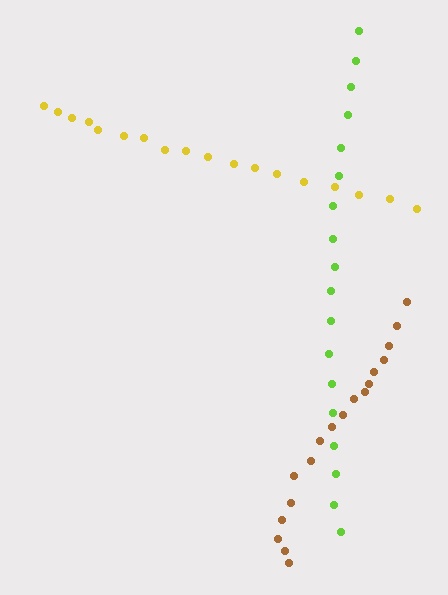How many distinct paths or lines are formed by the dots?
There are 3 distinct paths.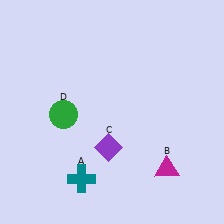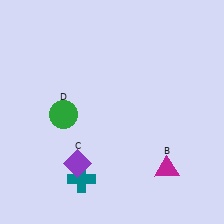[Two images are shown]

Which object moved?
The purple diamond (C) moved left.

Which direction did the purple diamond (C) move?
The purple diamond (C) moved left.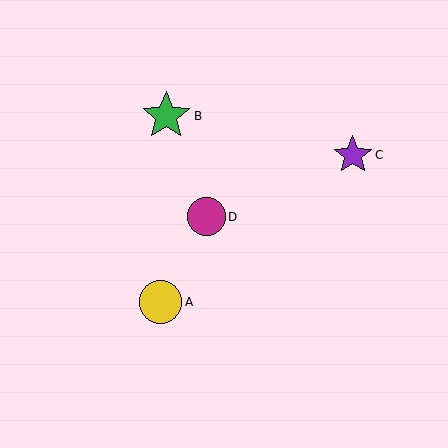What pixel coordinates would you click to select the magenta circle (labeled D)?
Click at (206, 217) to select the magenta circle D.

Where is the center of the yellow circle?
The center of the yellow circle is at (161, 302).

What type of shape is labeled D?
Shape D is a magenta circle.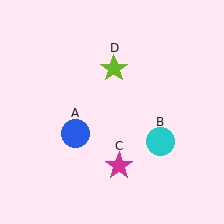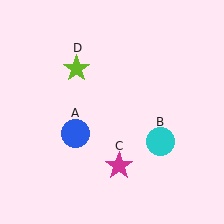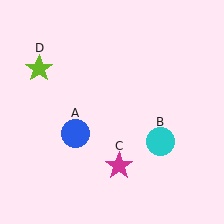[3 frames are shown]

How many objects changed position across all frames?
1 object changed position: lime star (object D).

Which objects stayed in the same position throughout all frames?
Blue circle (object A) and cyan circle (object B) and magenta star (object C) remained stationary.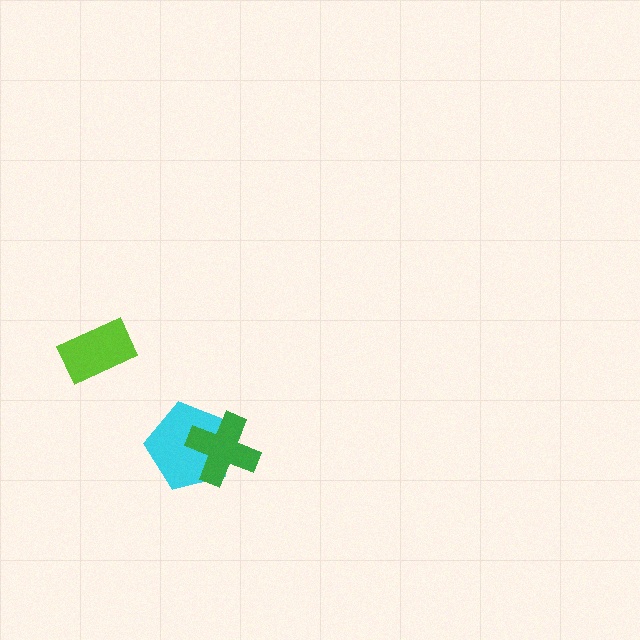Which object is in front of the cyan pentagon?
The green cross is in front of the cyan pentagon.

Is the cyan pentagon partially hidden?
Yes, it is partially covered by another shape.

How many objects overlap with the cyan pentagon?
1 object overlaps with the cyan pentagon.